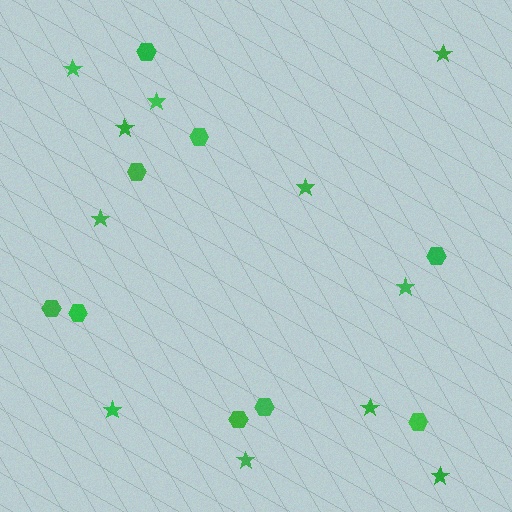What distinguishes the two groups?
There are 2 groups: one group of stars (11) and one group of hexagons (9).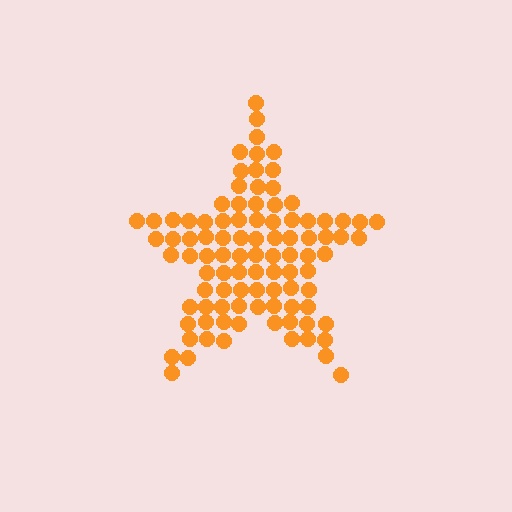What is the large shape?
The large shape is a star.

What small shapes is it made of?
It is made of small circles.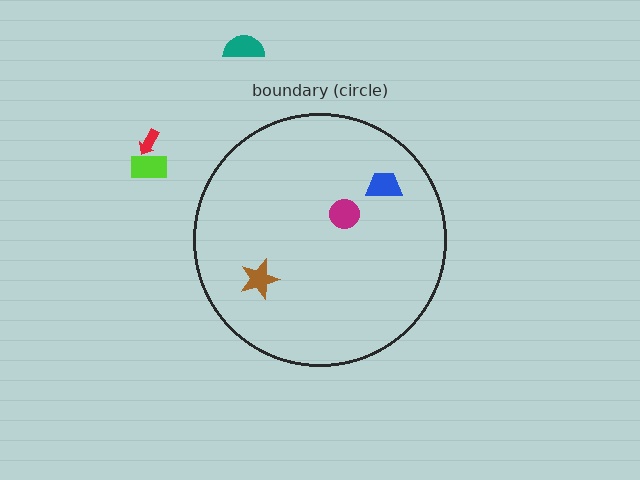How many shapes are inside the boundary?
3 inside, 3 outside.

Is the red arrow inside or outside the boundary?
Outside.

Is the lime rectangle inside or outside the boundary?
Outside.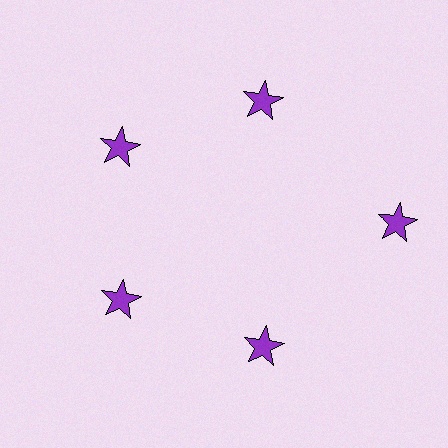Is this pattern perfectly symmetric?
No. The 5 purple stars are arranged in a ring, but one element near the 3 o'clock position is pushed outward from the center, breaking the 5-fold rotational symmetry.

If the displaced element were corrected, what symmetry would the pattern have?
It would have 5-fold rotational symmetry — the pattern would map onto itself every 72 degrees.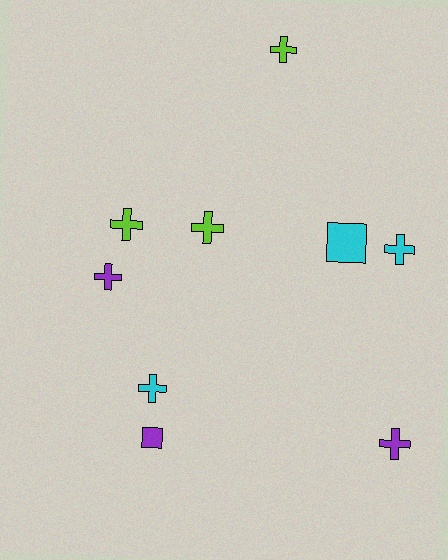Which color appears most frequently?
Cyan, with 3 objects.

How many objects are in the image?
There are 9 objects.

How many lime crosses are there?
There are 3 lime crosses.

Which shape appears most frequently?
Cross, with 7 objects.